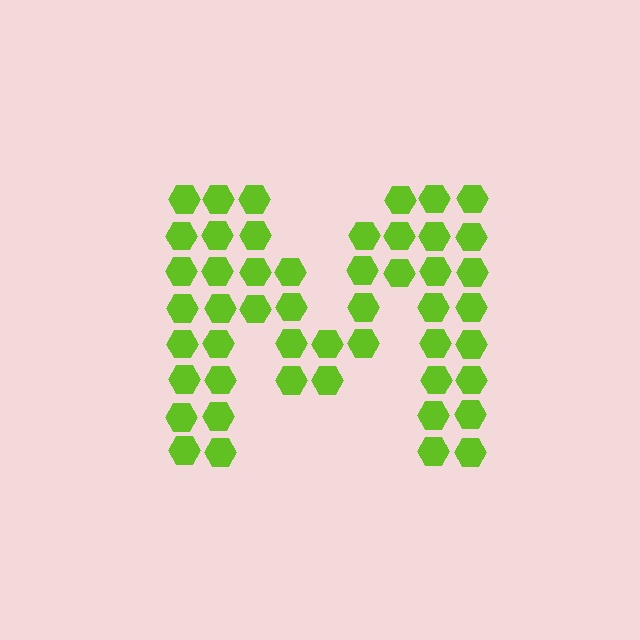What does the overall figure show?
The overall figure shows the letter M.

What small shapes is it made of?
It is made of small hexagons.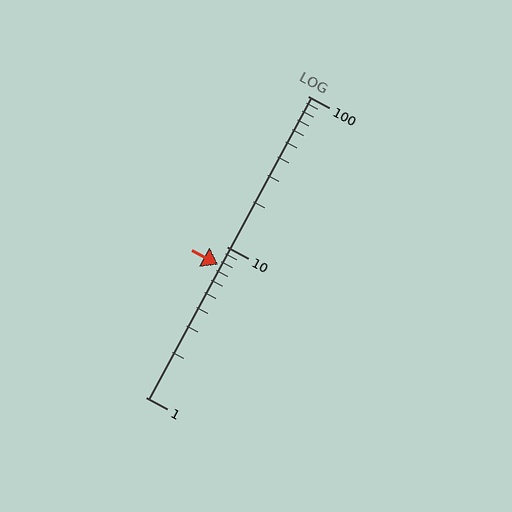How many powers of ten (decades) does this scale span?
The scale spans 2 decades, from 1 to 100.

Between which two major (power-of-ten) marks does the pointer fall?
The pointer is between 1 and 10.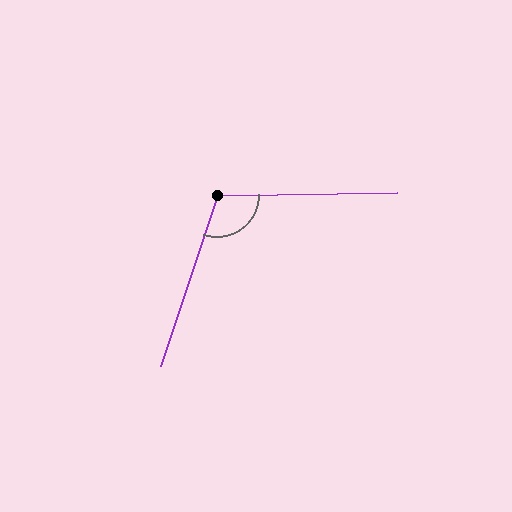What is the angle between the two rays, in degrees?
Approximately 109 degrees.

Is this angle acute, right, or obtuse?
It is obtuse.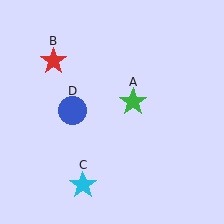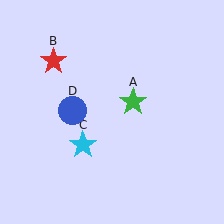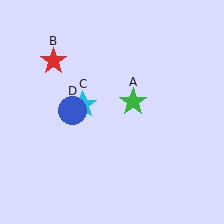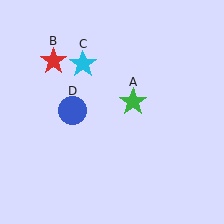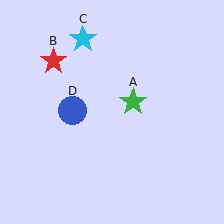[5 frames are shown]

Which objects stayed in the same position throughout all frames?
Green star (object A) and red star (object B) and blue circle (object D) remained stationary.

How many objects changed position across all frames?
1 object changed position: cyan star (object C).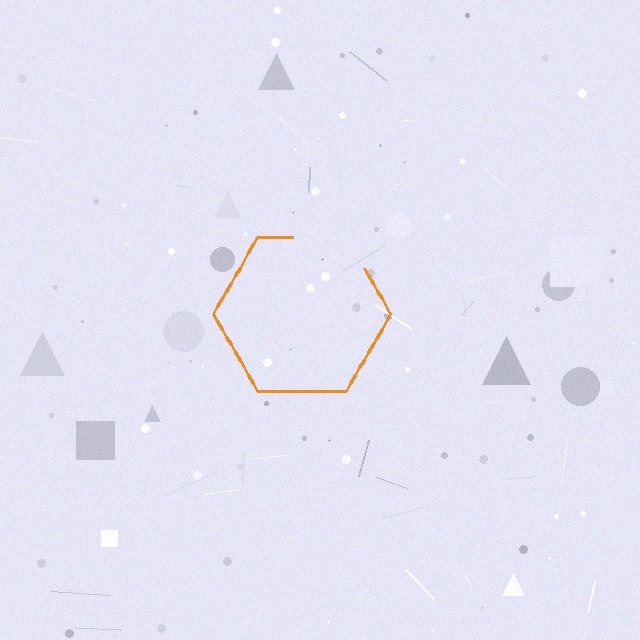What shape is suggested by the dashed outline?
The dashed outline suggests a hexagon.